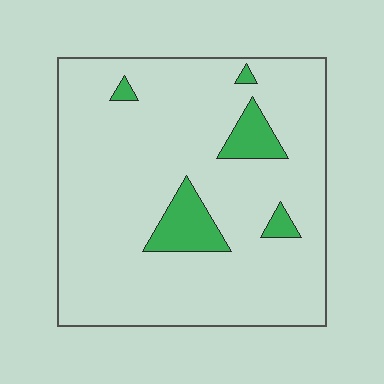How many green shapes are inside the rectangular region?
5.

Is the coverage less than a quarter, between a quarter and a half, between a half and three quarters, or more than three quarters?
Less than a quarter.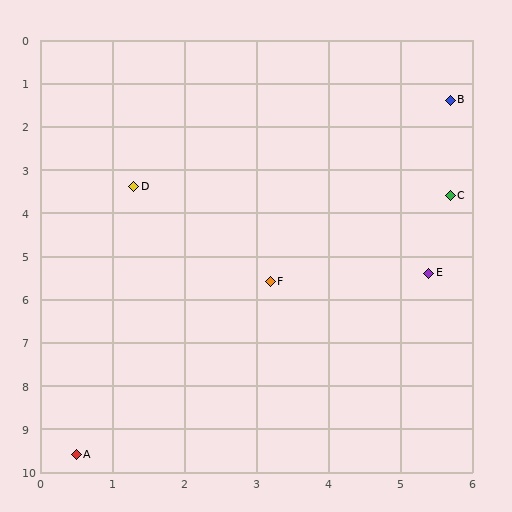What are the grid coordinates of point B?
Point B is at approximately (5.7, 1.4).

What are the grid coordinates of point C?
Point C is at approximately (5.7, 3.6).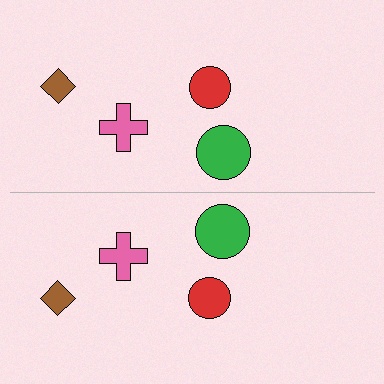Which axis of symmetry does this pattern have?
The pattern has a horizontal axis of symmetry running through the center of the image.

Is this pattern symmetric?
Yes, this pattern has bilateral (reflection) symmetry.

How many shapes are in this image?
There are 8 shapes in this image.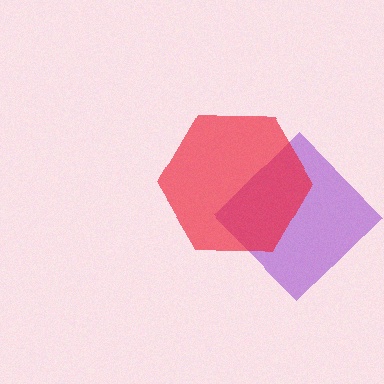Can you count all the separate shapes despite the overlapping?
Yes, there are 2 separate shapes.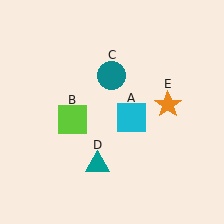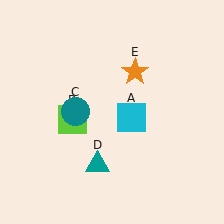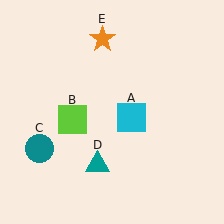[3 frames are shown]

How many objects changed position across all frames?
2 objects changed position: teal circle (object C), orange star (object E).